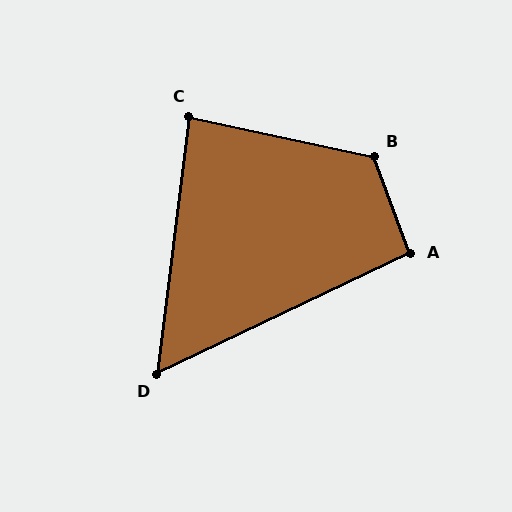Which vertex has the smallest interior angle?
D, at approximately 57 degrees.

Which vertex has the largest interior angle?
B, at approximately 123 degrees.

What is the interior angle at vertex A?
Approximately 95 degrees (obtuse).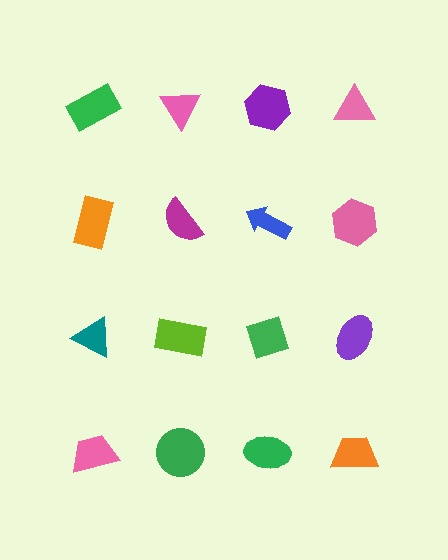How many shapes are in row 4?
4 shapes.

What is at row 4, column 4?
An orange trapezoid.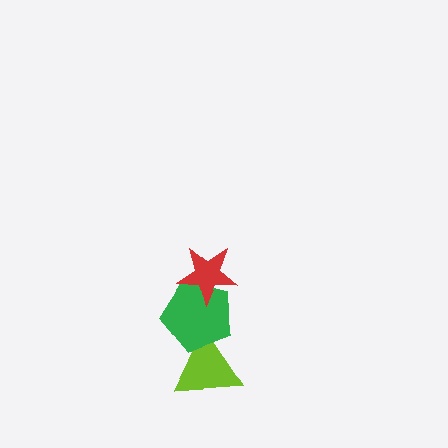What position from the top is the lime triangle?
The lime triangle is 3rd from the top.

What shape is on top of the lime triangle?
The green pentagon is on top of the lime triangle.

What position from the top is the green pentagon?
The green pentagon is 2nd from the top.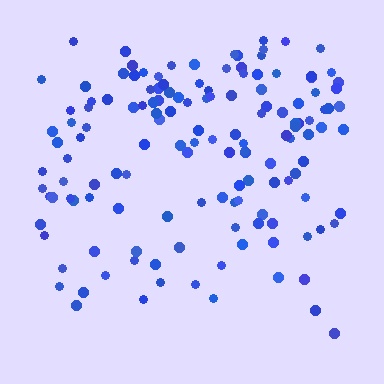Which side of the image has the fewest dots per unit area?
The bottom.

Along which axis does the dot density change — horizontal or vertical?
Vertical.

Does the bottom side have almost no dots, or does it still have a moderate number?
Still a moderate number, just noticeably fewer than the top.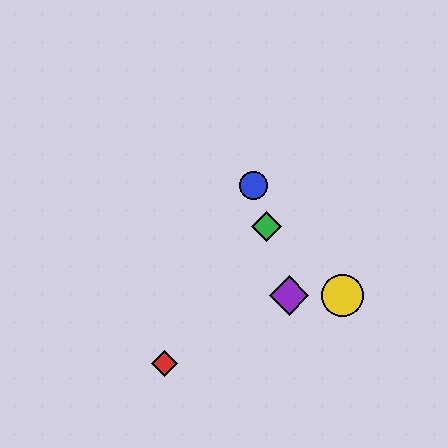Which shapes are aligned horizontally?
The yellow circle, the purple diamond are aligned horizontally.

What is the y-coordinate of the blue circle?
The blue circle is at y≈185.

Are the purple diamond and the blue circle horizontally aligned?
No, the purple diamond is at y≈296 and the blue circle is at y≈185.